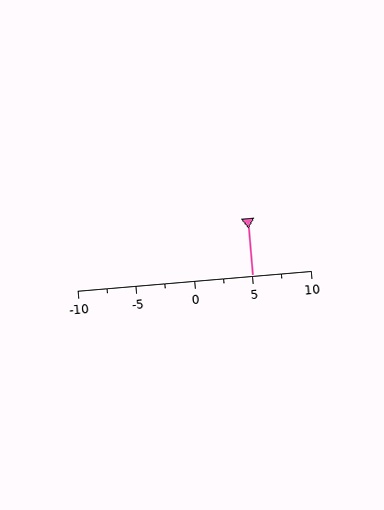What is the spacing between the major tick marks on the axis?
The major ticks are spaced 5 apart.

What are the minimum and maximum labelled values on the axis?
The axis runs from -10 to 10.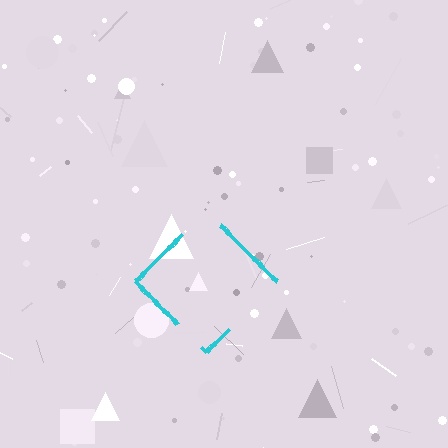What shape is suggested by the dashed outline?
The dashed outline suggests a diamond.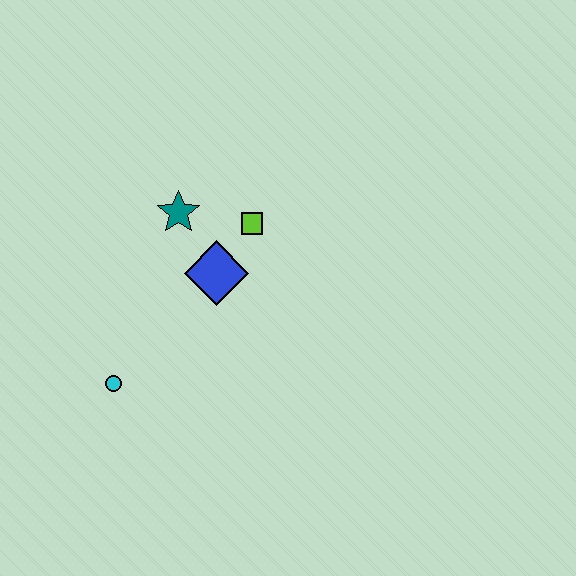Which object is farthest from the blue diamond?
The cyan circle is farthest from the blue diamond.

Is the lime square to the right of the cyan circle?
Yes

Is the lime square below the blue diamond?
No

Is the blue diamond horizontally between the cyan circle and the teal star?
No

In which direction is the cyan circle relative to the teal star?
The cyan circle is below the teal star.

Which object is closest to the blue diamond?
The lime square is closest to the blue diamond.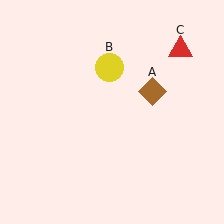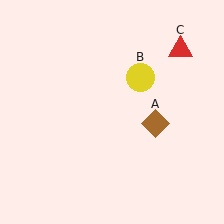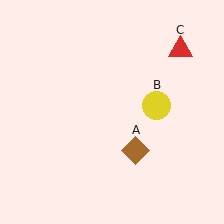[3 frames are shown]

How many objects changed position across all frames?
2 objects changed position: brown diamond (object A), yellow circle (object B).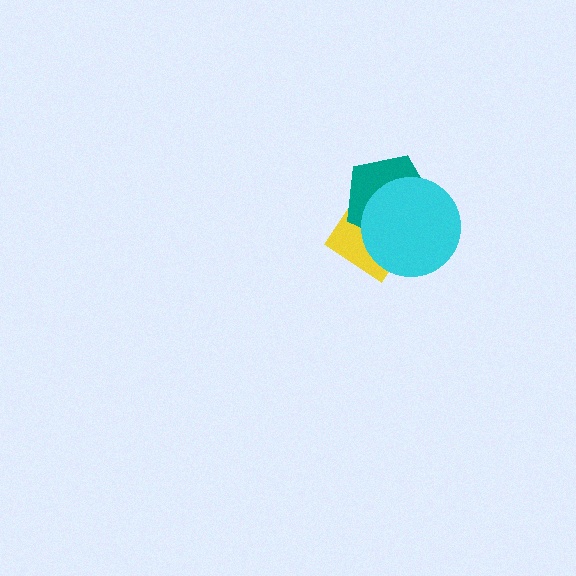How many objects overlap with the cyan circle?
2 objects overlap with the cyan circle.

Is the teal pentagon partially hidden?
Yes, it is partially covered by another shape.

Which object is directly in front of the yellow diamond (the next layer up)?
The teal pentagon is directly in front of the yellow diamond.